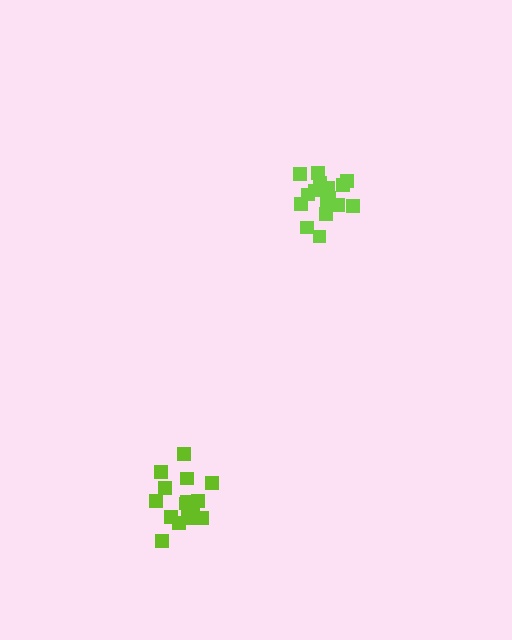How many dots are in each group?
Group 1: 16 dots, Group 2: 17 dots (33 total).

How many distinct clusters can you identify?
There are 2 distinct clusters.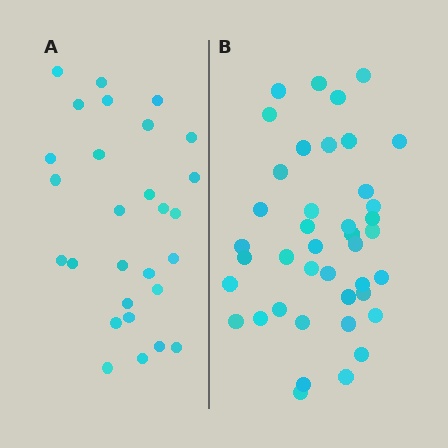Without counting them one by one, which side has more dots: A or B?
Region B (the right region) has more dots.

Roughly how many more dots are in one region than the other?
Region B has approximately 15 more dots than region A.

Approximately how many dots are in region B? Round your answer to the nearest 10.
About 40 dots. (The exact count is 41, which rounds to 40.)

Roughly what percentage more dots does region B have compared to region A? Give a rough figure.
About 45% more.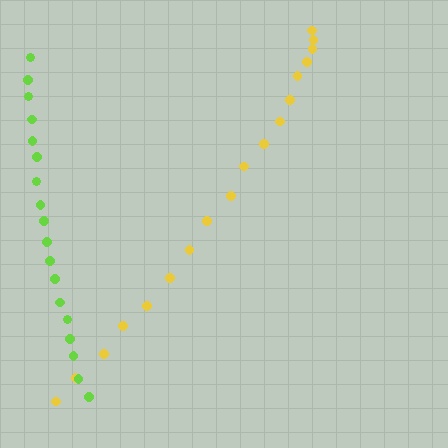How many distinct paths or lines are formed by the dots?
There are 2 distinct paths.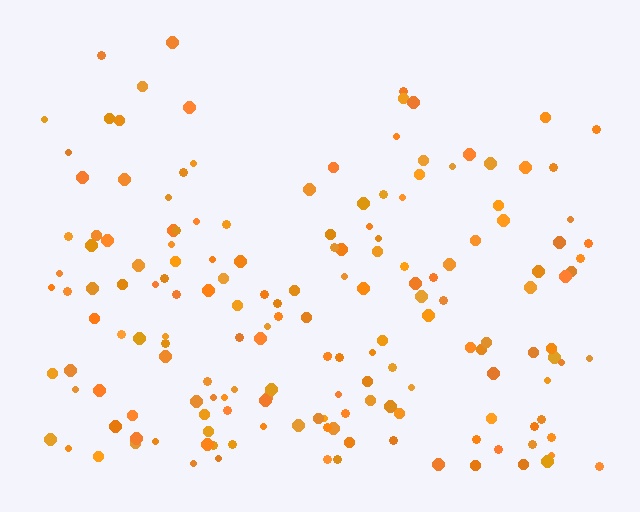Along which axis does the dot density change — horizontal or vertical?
Vertical.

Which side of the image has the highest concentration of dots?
The bottom.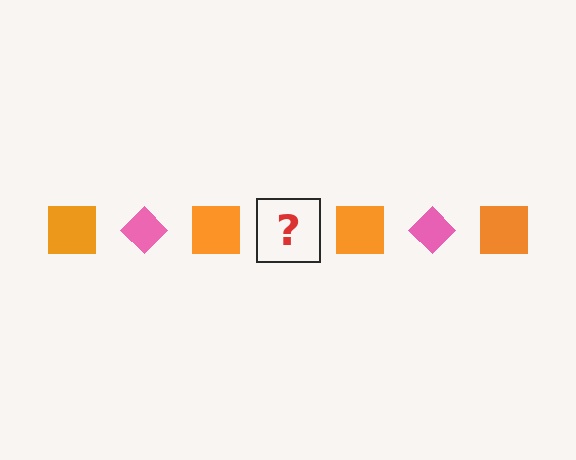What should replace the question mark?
The question mark should be replaced with a pink diamond.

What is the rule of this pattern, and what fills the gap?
The rule is that the pattern alternates between orange square and pink diamond. The gap should be filled with a pink diamond.